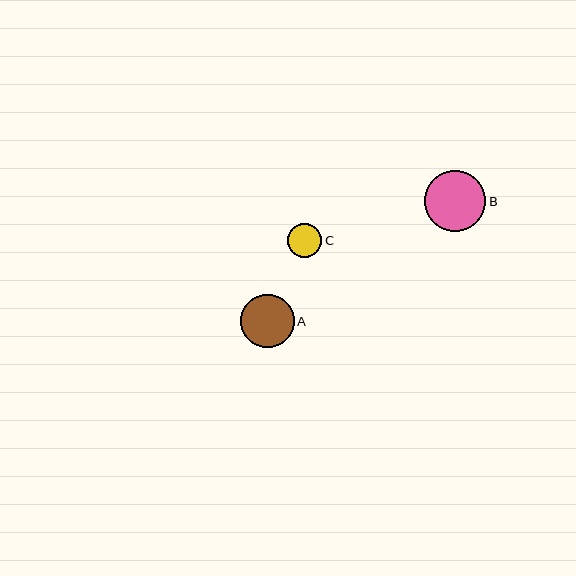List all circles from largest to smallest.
From largest to smallest: B, A, C.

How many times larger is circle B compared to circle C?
Circle B is approximately 1.8 times the size of circle C.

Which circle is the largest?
Circle B is the largest with a size of approximately 62 pixels.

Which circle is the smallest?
Circle C is the smallest with a size of approximately 34 pixels.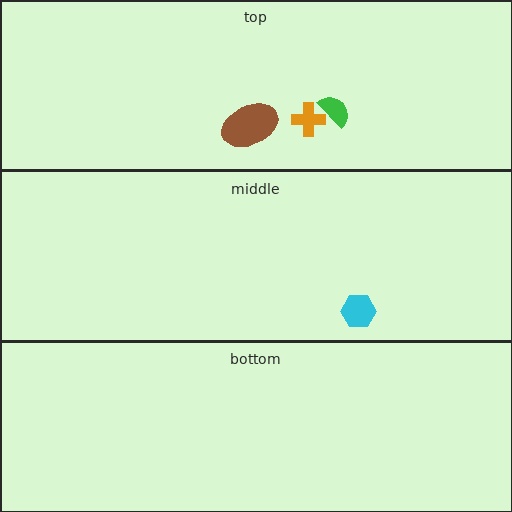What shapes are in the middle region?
The cyan hexagon.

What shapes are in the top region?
The brown ellipse, the green semicircle, the orange cross.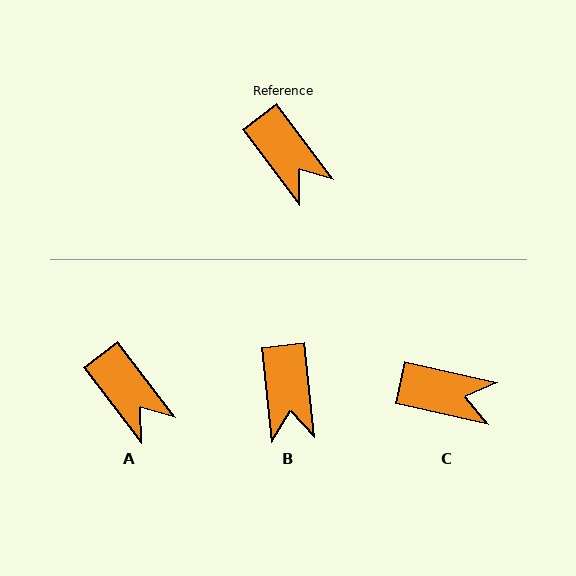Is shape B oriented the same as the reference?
No, it is off by about 31 degrees.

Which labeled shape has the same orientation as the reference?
A.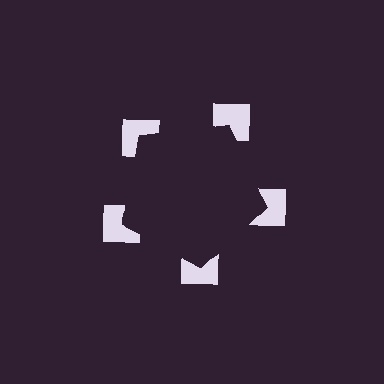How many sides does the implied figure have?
5 sides.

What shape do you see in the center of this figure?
An illusory pentagon — its edges are inferred from the aligned wedge cuts in the notched squares, not physically drawn.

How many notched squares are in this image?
There are 5 — one at each vertex of the illusory pentagon.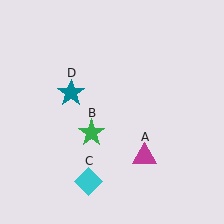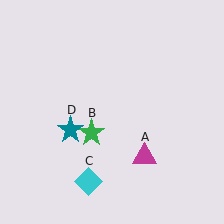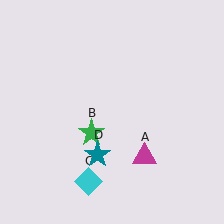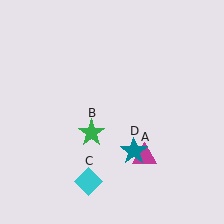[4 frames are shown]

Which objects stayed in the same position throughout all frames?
Magenta triangle (object A) and green star (object B) and cyan diamond (object C) remained stationary.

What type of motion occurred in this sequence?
The teal star (object D) rotated counterclockwise around the center of the scene.